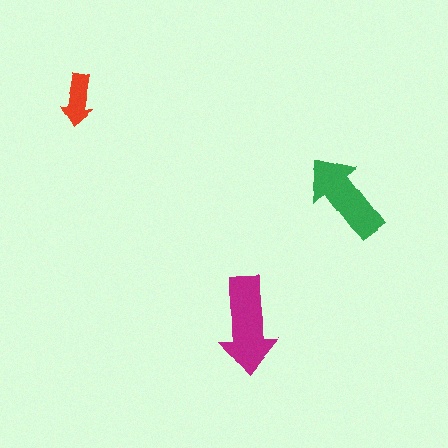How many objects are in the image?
There are 3 objects in the image.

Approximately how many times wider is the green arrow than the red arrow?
About 2 times wider.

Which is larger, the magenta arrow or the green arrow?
The magenta one.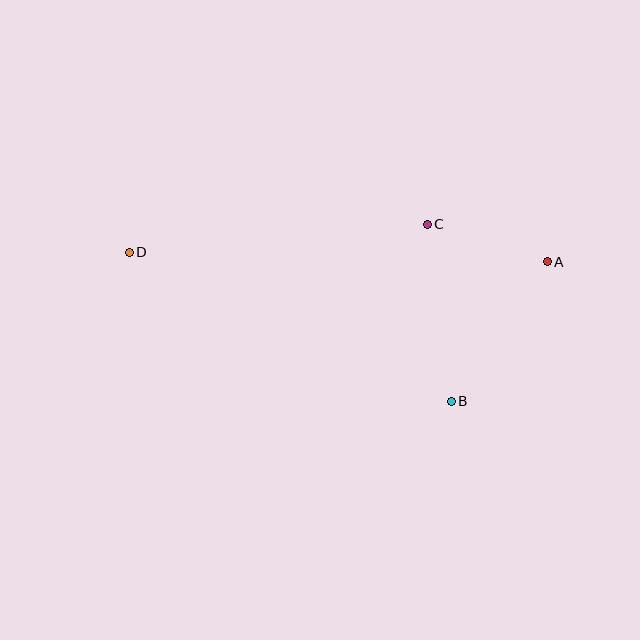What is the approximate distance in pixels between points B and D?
The distance between B and D is approximately 355 pixels.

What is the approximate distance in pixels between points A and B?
The distance between A and B is approximately 169 pixels.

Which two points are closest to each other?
Points A and C are closest to each other.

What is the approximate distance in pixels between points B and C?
The distance between B and C is approximately 178 pixels.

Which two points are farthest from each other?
Points A and D are farthest from each other.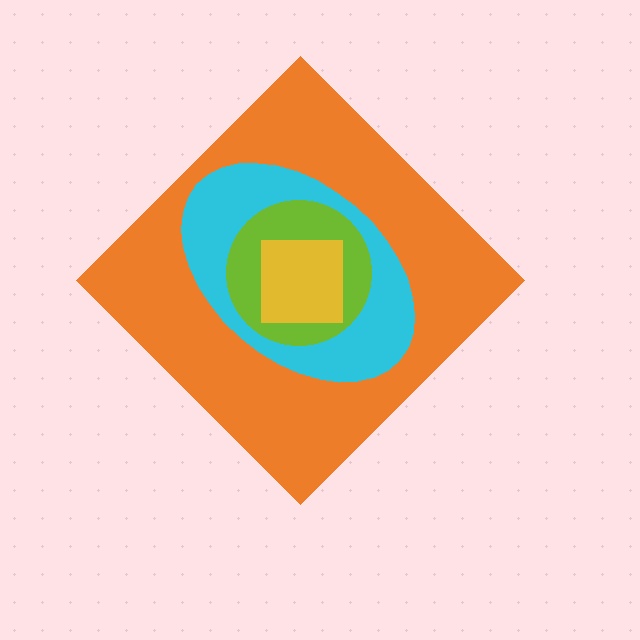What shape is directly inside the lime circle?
The yellow square.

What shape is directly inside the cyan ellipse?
The lime circle.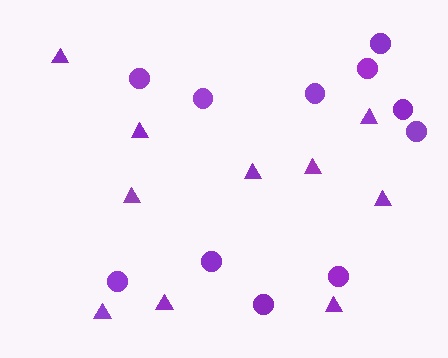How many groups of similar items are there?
There are 2 groups: one group of circles (11) and one group of triangles (10).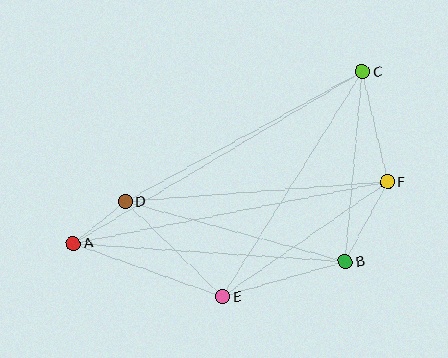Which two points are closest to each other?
Points A and D are closest to each other.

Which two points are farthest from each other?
Points A and C are farthest from each other.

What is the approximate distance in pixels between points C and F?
The distance between C and F is approximately 113 pixels.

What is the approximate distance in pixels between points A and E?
The distance between A and E is approximately 159 pixels.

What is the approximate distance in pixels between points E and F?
The distance between E and F is approximately 201 pixels.